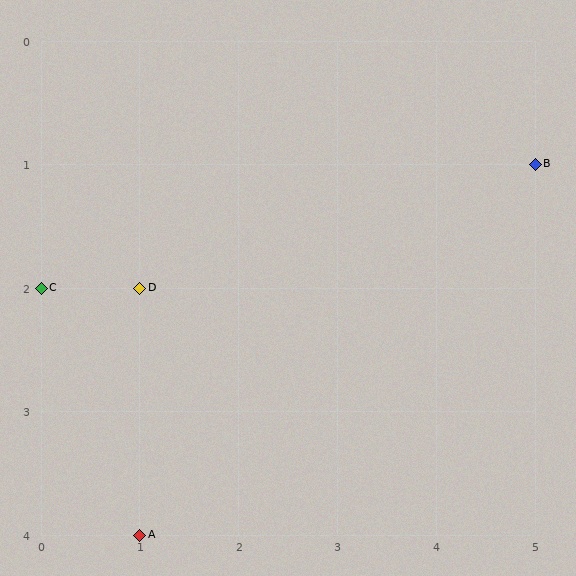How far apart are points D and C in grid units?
Points D and C are 1 column apart.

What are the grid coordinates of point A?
Point A is at grid coordinates (1, 4).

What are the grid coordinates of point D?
Point D is at grid coordinates (1, 2).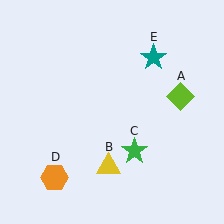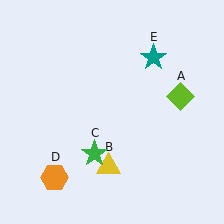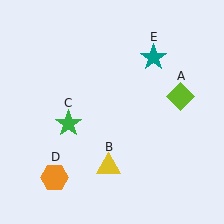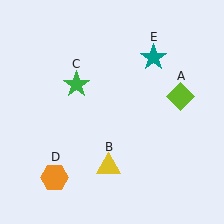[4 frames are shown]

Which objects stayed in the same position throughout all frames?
Lime diamond (object A) and yellow triangle (object B) and orange hexagon (object D) and teal star (object E) remained stationary.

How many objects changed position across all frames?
1 object changed position: green star (object C).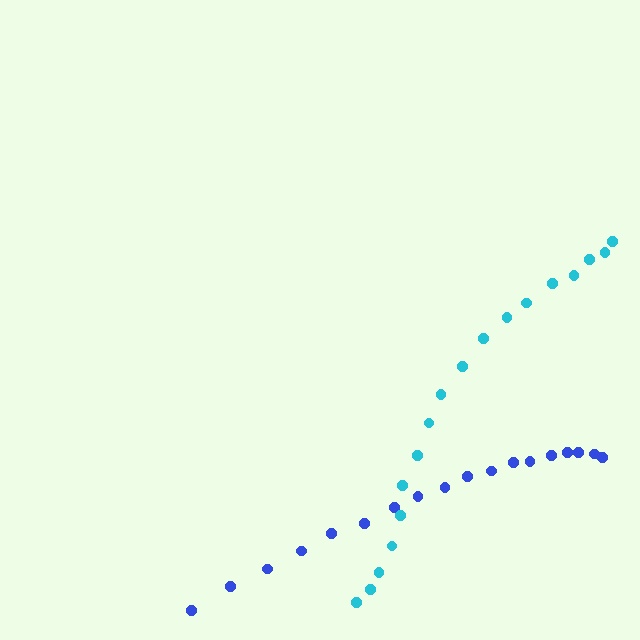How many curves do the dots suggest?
There are 2 distinct paths.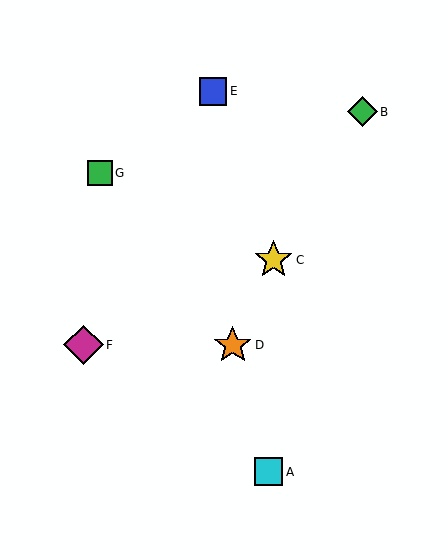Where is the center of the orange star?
The center of the orange star is at (233, 345).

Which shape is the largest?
The magenta diamond (labeled F) is the largest.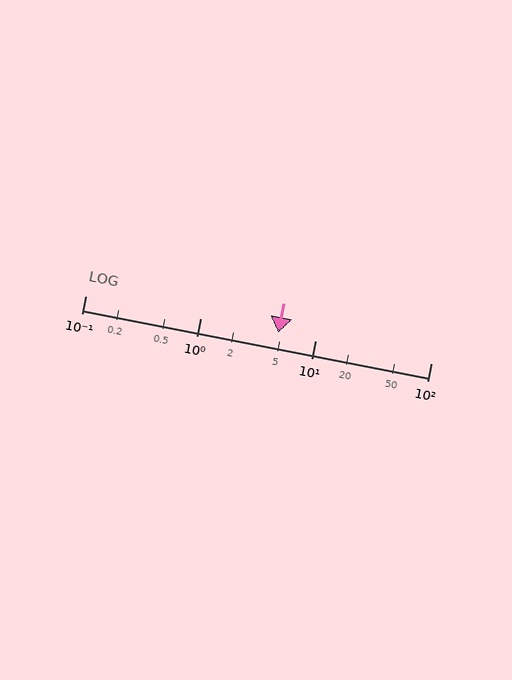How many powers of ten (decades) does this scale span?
The scale spans 3 decades, from 0.1 to 100.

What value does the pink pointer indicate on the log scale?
The pointer indicates approximately 4.7.